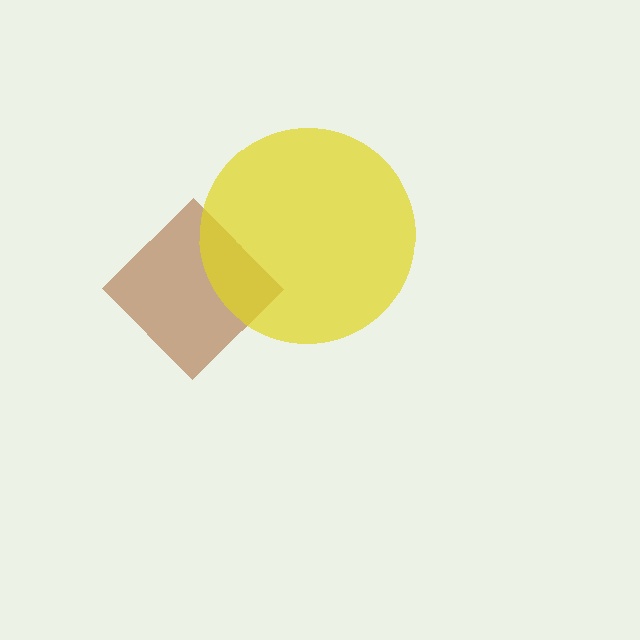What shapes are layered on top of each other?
The layered shapes are: a brown diamond, a yellow circle.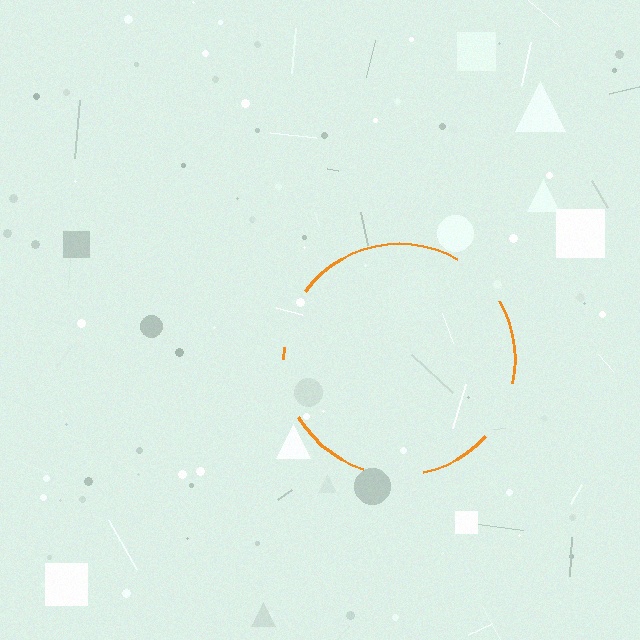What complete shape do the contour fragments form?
The contour fragments form a circle.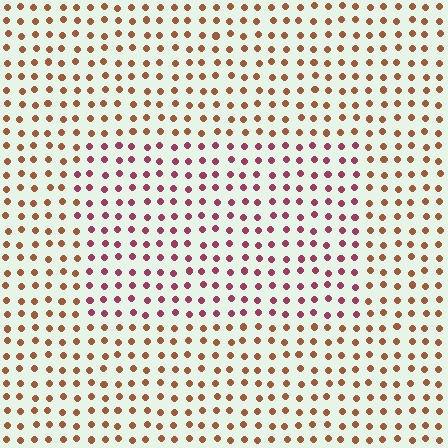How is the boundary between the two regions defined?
The boundary is defined purely by a slight shift in hue (about 43 degrees). Spacing, size, and orientation are identical on both sides.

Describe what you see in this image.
The image is filled with small brown elements in a uniform arrangement. A rectangle-shaped region is visible where the elements are tinted to a slightly different hue, forming a subtle color boundary.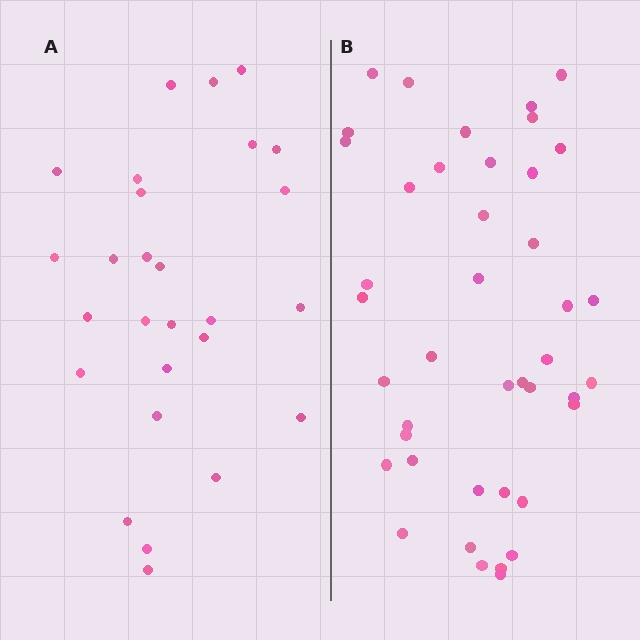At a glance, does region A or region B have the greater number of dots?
Region B (the right region) has more dots.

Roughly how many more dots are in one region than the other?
Region B has approximately 15 more dots than region A.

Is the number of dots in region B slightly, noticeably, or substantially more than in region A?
Region B has substantially more. The ratio is roughly 1.6 to 1.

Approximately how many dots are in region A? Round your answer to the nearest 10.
About 30 dots. (The exact count is 27, which rounds to 30.)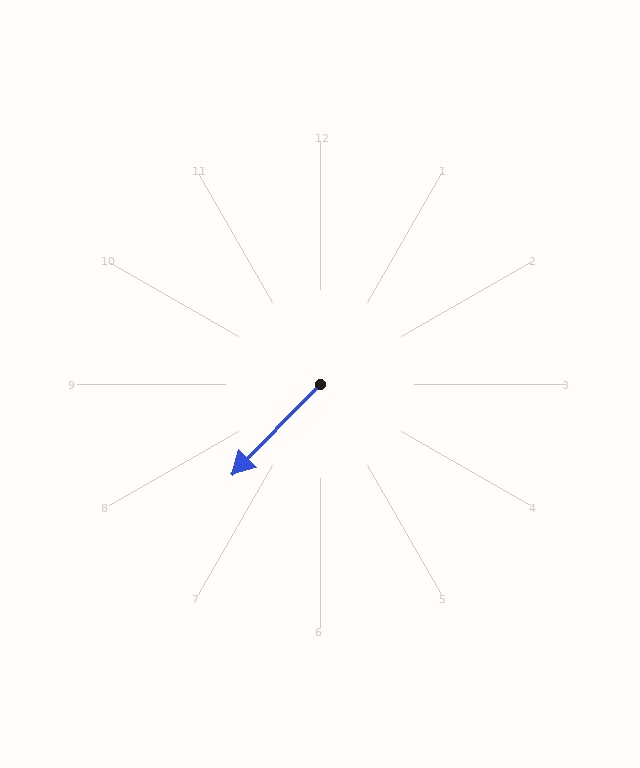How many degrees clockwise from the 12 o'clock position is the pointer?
Approximately 224 degrees.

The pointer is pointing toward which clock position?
Roughly 7 o'clock.